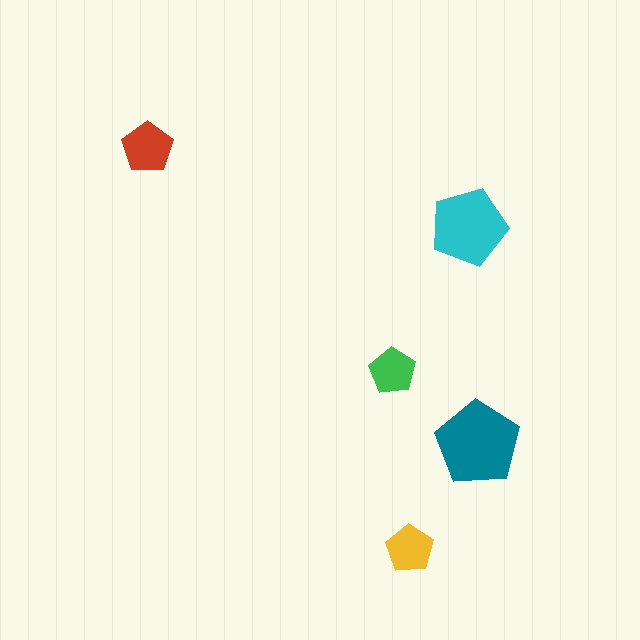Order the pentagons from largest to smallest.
the teal one, the cyan one, the red one, the yellow one, the green one.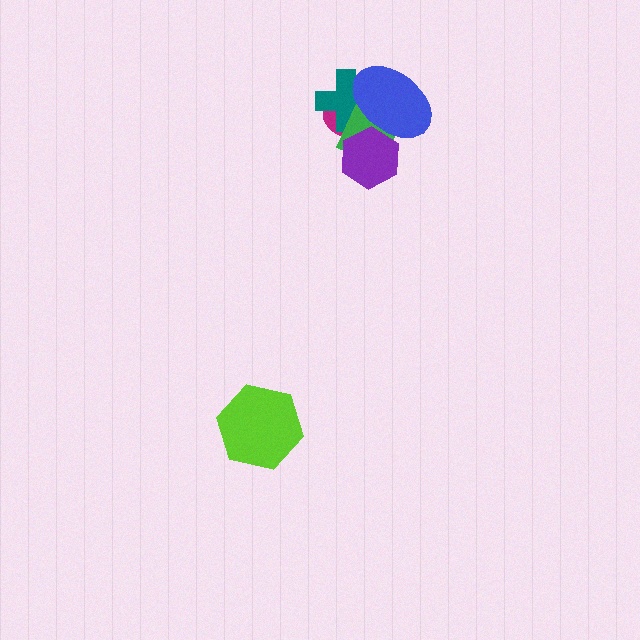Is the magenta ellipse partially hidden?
Yes, it is partially covered by another shape.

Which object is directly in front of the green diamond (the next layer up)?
The purple hexagon is directly in front of the green diamond.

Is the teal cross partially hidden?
Yes, it is partially covered by another shape.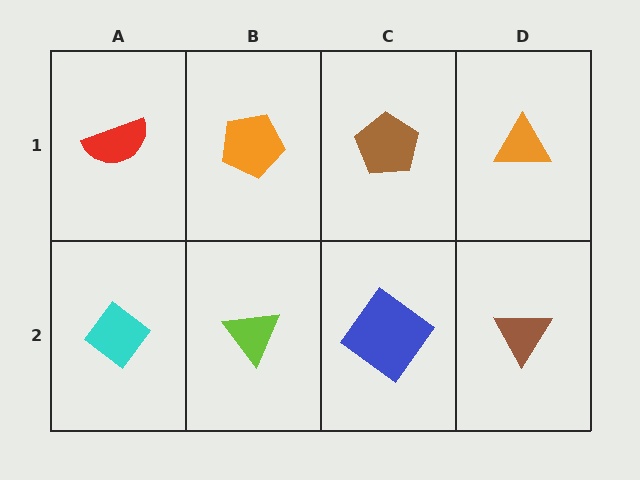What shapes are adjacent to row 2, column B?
An orange pentagon (row 1, column B), a cyan diamond (row 2, column A), a blue diamond (row 2, column C).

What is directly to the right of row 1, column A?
An orange pentagon.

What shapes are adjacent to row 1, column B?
A lime triangle (row 2, column B), a red semicircle (row 1, column A), a brown pentagon (row 1, column C).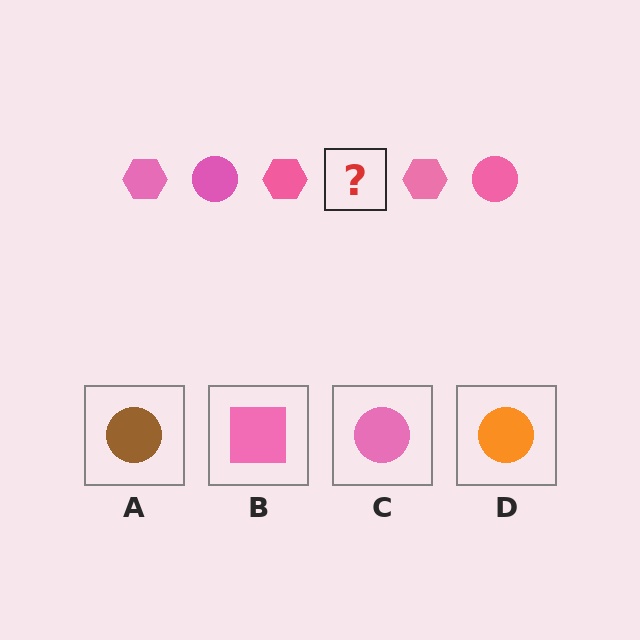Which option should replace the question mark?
Option C.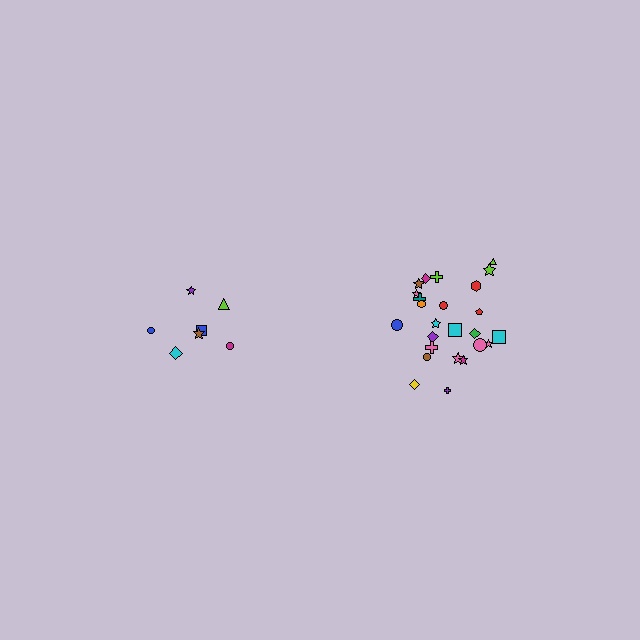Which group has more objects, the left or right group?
The right group.